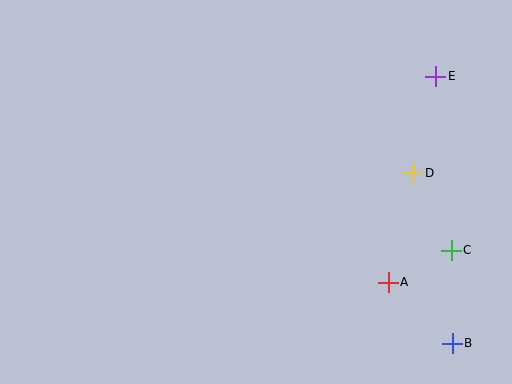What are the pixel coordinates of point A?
Point A is at (388, 282).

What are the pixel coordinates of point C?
Point C is at (451, 250).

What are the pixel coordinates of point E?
Point E is at (436, 76).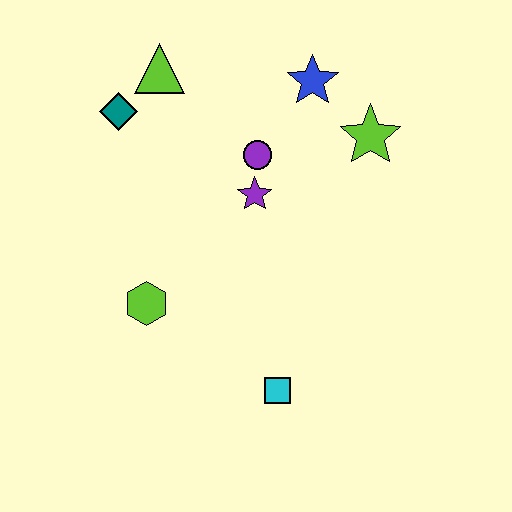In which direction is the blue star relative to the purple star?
The blue star is above the purple star.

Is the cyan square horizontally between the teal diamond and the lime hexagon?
No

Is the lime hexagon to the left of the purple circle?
Yes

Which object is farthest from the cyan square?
The lime triangle is farthest from the cyan square.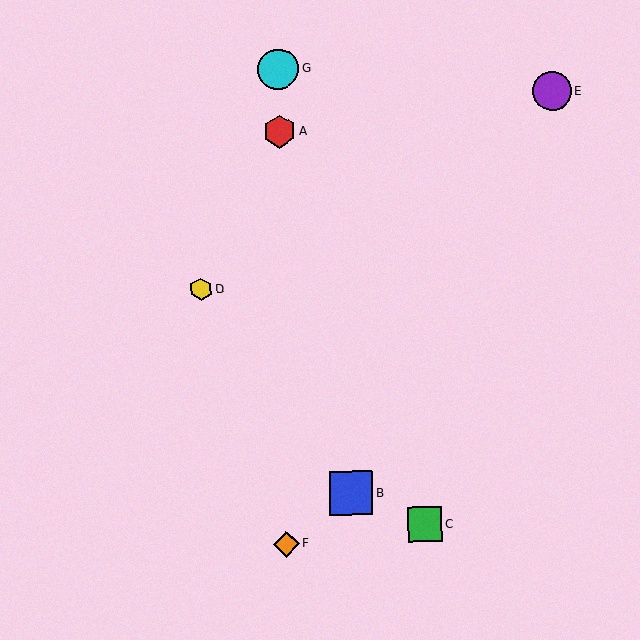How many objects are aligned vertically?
3 objects (A, F, G) are aligned vertically.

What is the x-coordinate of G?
Object G is at x≈278.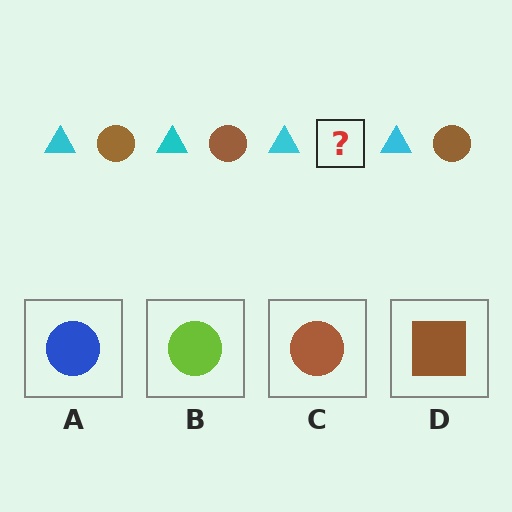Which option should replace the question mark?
Option C.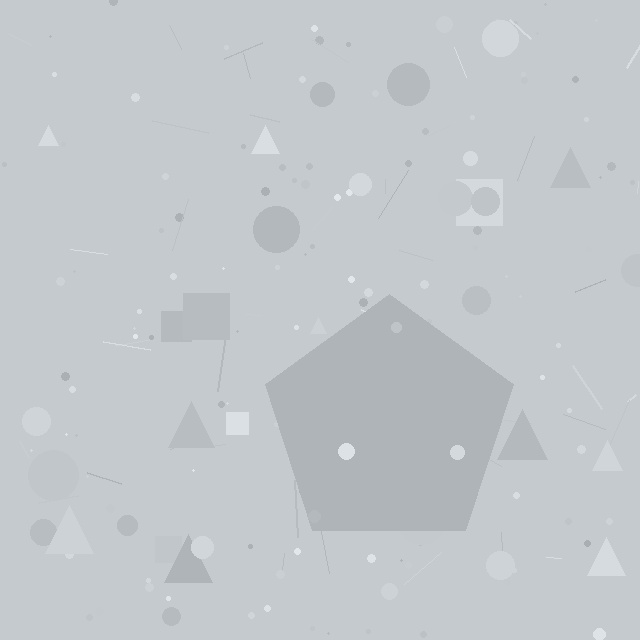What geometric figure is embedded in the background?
A pentagon is embedded in the background.